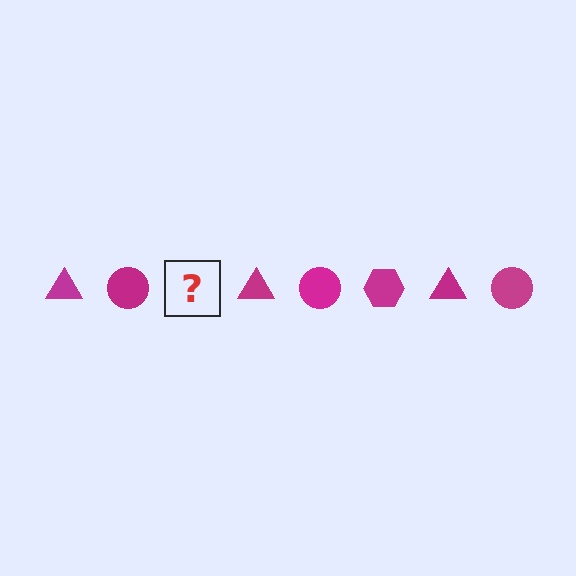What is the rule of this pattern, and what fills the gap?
The rule is that the pattern cycles through triangle, circle, hexagon shapes in magenta. The gap should be filled with a magenta hexagon.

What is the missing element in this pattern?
The missing element is a magenta hexagon.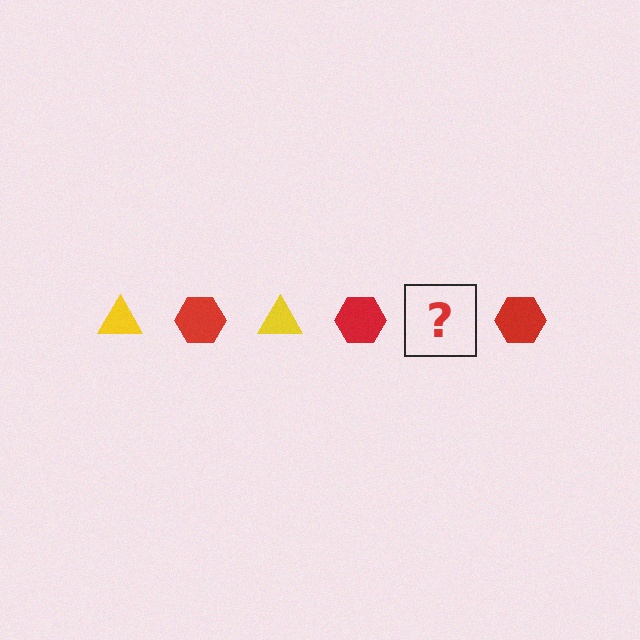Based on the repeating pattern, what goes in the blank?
The blank should be a yellow triangle.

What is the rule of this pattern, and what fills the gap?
The rule is that the pattern alternates between yellow triangle and red hexagon. The gap should be filled with a yellow triangle.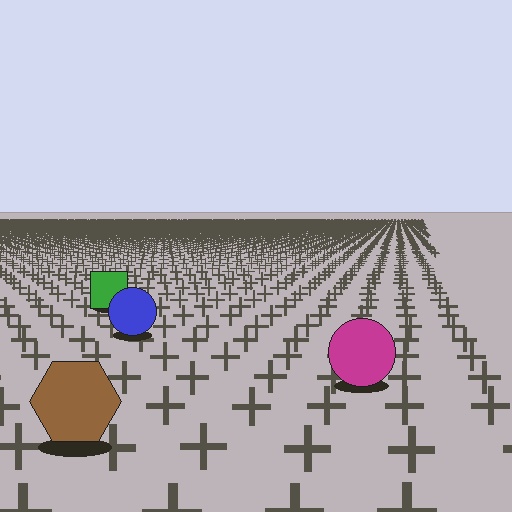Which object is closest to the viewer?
The brown hexagon is closest. The texture marks near it are larger and more spread out.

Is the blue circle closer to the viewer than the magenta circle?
No. The magenta circle is closer — you can tell from the texture gradient: the ground texture is coarser near it.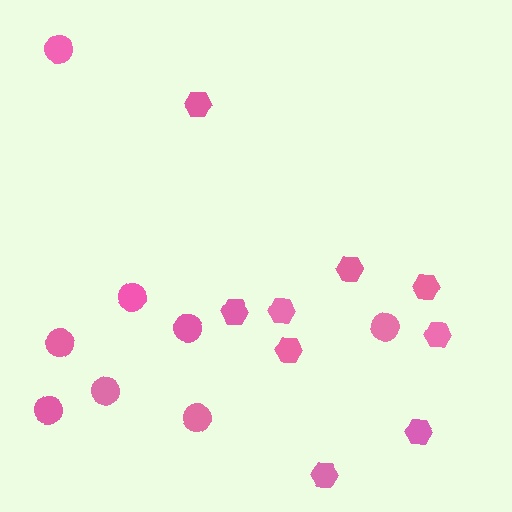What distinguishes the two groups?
There are 2 groups: one group of circles (8) and one group of hexagons (9).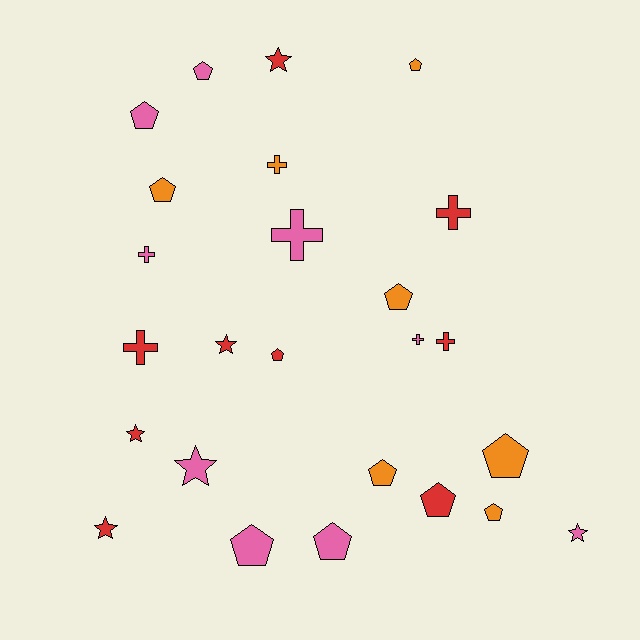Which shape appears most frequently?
Pentagon, with 12 objects.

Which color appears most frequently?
Pink, with 9 objects.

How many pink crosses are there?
There are 3 pink crosses.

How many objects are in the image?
There are 25 objects.